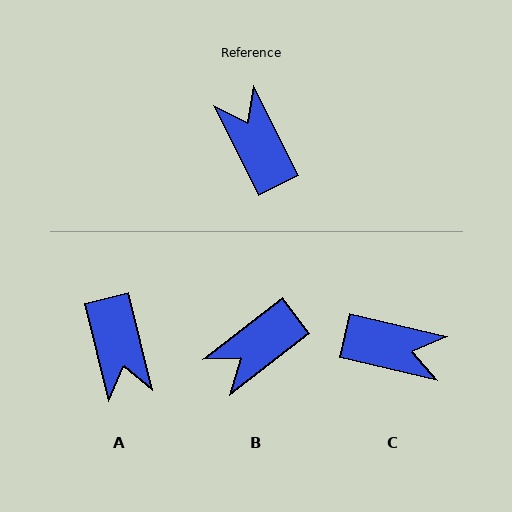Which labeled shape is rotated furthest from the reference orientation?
A, about 167 degrees away.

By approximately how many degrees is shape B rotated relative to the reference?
Approximately 101 degrees counter-clockwise.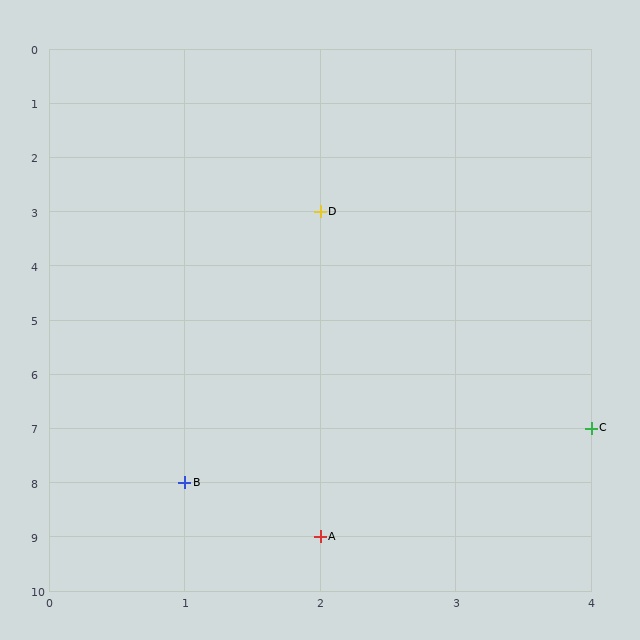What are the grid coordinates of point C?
Point C is at grid coordinates (4, 7).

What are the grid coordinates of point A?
Point A is at grid coordinates (2, 9).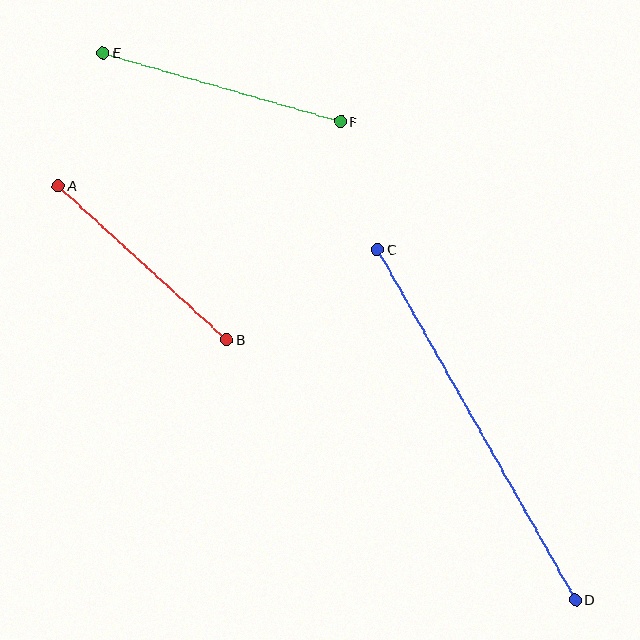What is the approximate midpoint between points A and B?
The midpoint is at approximately (142, 263) pixels.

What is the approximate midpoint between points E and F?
The midpoint is at approximately (222, 87) pixels.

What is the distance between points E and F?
The distance is approximately 247 pixels.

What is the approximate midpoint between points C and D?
The midpoint is at approximately (476, 425) pixels.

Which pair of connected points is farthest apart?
Points C and D are farthest apart.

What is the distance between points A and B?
The distance is approximately 228 pixels.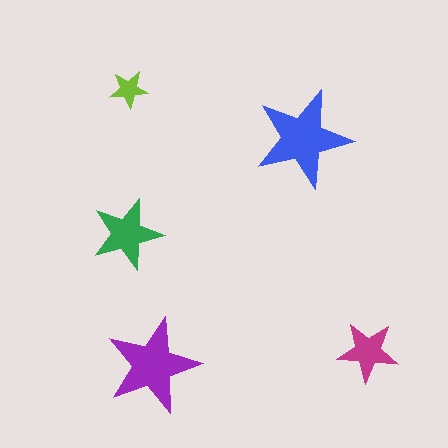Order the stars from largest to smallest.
the blue one, the purple one, the green one, the magenta one, the lime one.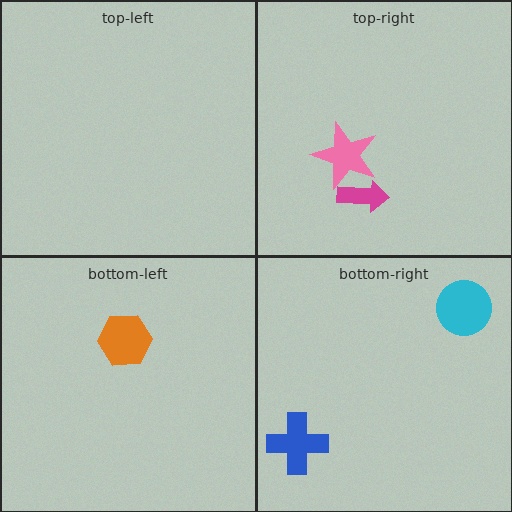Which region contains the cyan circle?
The bottom-right region.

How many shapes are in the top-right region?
2.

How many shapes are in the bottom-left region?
1.